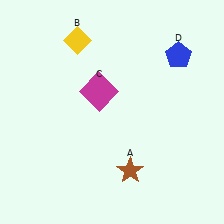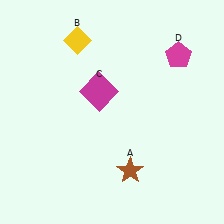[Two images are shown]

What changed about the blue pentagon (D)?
In Image 1, D is blue. In Image 2, it changed to magenta.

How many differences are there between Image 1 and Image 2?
There is 1 difference between the two images.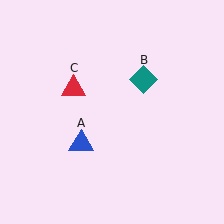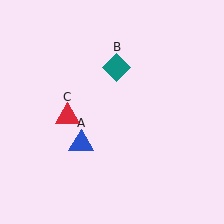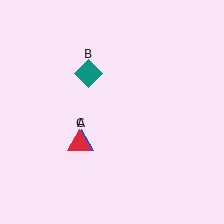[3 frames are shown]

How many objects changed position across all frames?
2 objects changed position: teal diamond (object B), red triangle (object C).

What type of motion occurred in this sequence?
The teal diamond (object B), red triangle (object C) rotated counterclockwise around the center of the scene.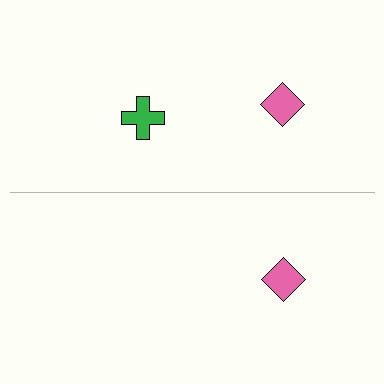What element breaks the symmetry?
A green cross is missing from the bottom side.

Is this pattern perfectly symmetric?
No, the pattern is not perfectly symmetric. A green cross is missing from the bottom side.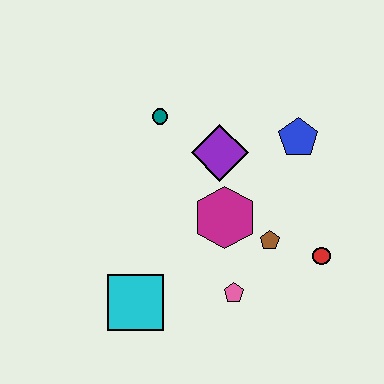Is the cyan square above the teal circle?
No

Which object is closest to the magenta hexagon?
The brown pentagon is closest to the magenta hexagon.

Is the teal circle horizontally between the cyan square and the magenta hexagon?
Yes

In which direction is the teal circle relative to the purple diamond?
The teal circle is to the left of the purple diamond.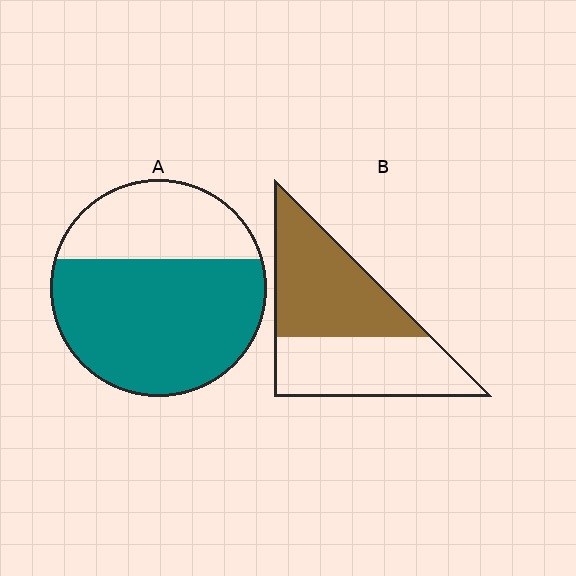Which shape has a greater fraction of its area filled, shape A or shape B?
Shape A.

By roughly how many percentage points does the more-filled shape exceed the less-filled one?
By roughly 15 percentage points (A over B).